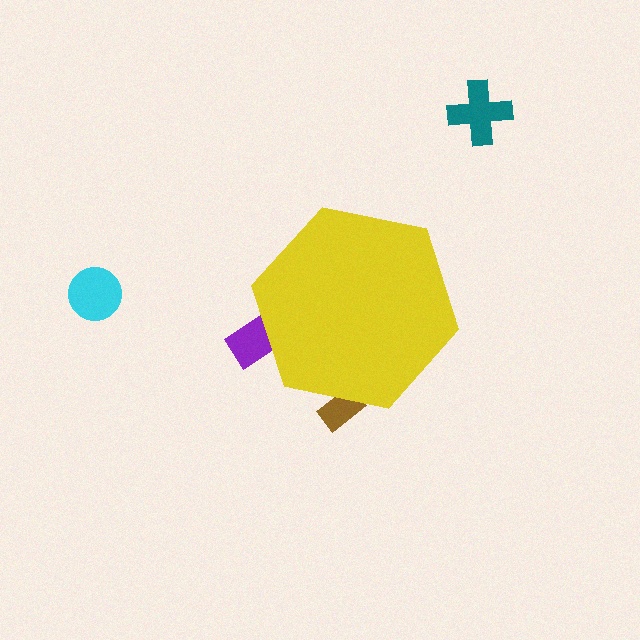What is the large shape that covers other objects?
A yellow hexagon.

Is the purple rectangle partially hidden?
Yes, the purple rectangle is partially hidden behind the yellow hexagon.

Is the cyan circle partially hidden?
No, the cyan circle is fully visible.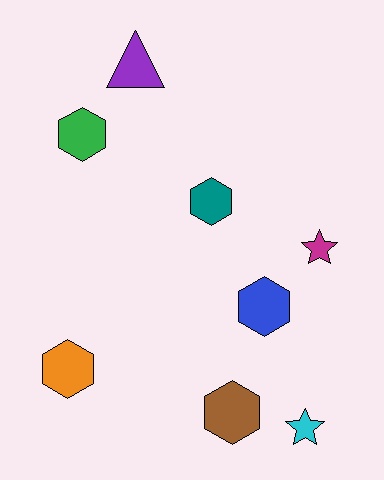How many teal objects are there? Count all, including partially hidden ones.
There is 1 teal object.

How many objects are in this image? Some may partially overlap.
There are 8 objects.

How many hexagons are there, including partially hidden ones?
There are 5 hexagons.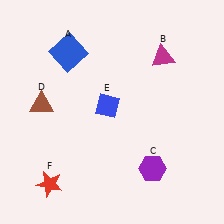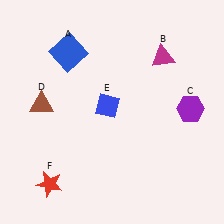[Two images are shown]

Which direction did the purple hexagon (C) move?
The purple hexagon (C) moved up.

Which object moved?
The purple hexagon (C) moved up.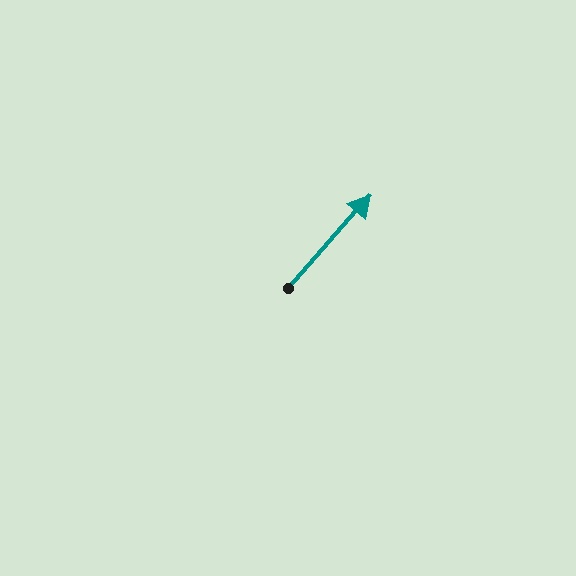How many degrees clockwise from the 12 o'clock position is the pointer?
Approximately 42 degrees.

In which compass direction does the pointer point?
Northeast.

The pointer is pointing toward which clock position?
Roughly 1 o'clock.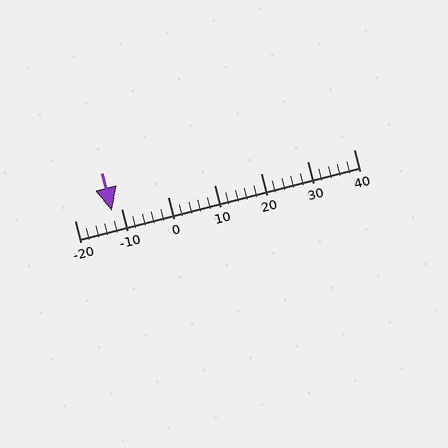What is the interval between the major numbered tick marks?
The major tick marks are spaced 10 units apart.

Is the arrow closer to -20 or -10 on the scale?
The arrow is closer to -10.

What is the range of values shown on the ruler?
The ruler shows values from -20 to 40.